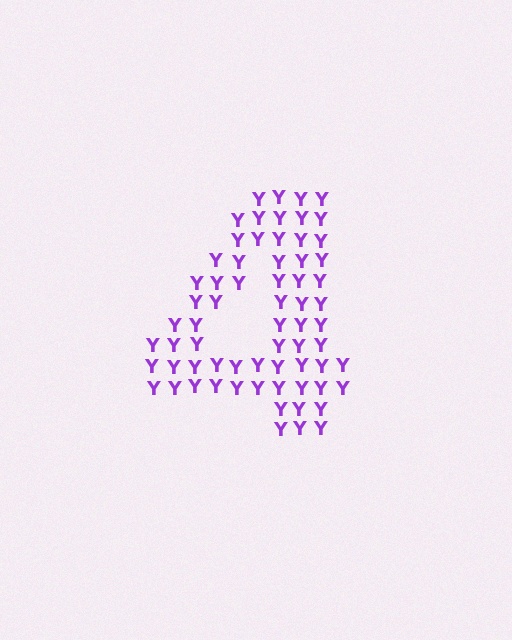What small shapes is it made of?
It is made of small letter Y's.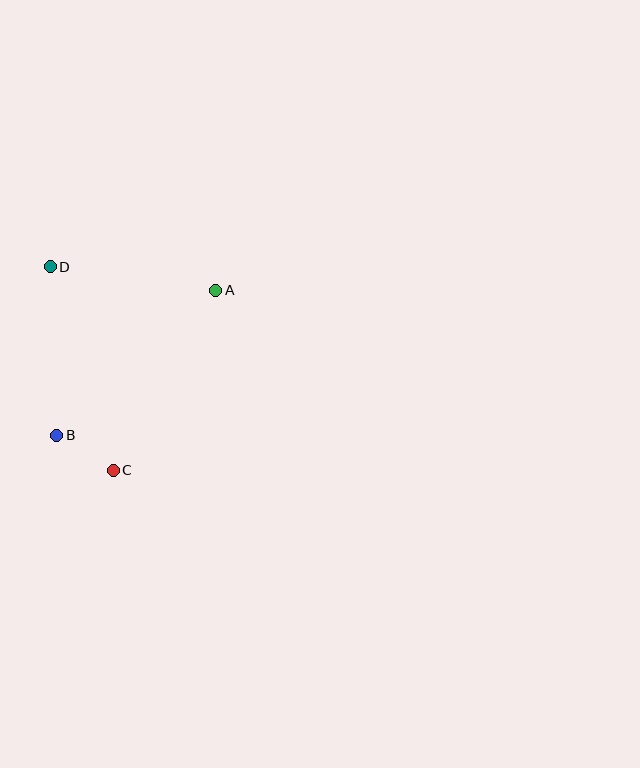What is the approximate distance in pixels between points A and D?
The distance between A and D is approximately 167 pixels.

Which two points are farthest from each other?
Points A and B are farthest from each other.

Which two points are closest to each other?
Points B and C are closest to each other.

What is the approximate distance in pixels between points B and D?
The distance between B and D is approximately 169 pixels.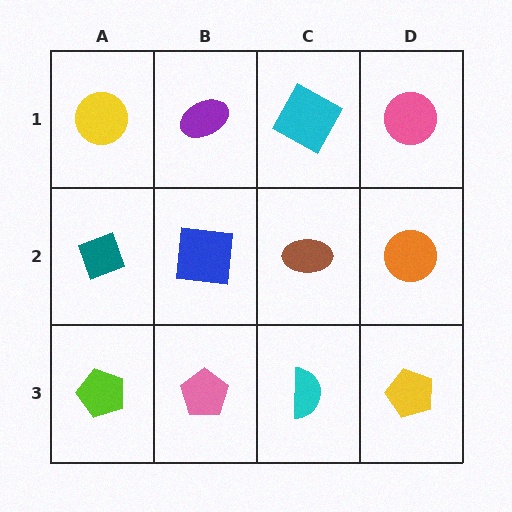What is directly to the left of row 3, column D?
A cyan semicircle.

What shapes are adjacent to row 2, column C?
A cyan square (row 1, column C), a cyan semicircle (row 3, column C), a blue square (row 2, column B), an orange circle (row 2, column D).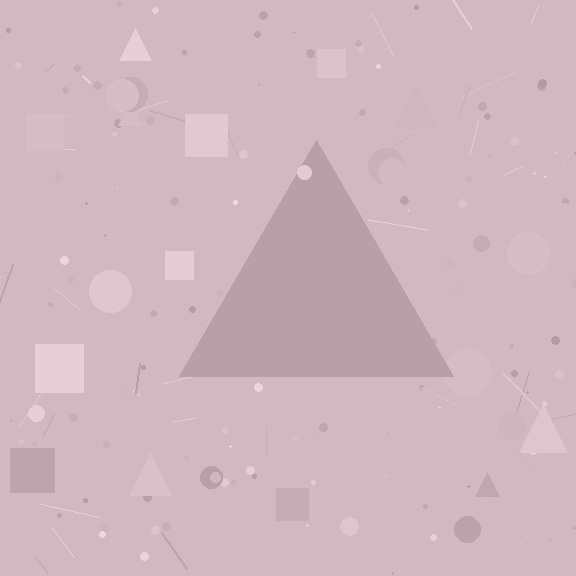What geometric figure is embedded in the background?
A triangle is embedded in the background.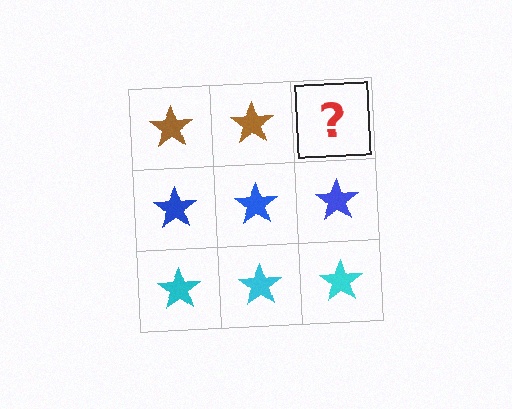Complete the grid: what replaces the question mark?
The question mark should be replaced with a brown star.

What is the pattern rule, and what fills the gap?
The rule is that each row has a consistent color. The gap should be filled with a brown star.